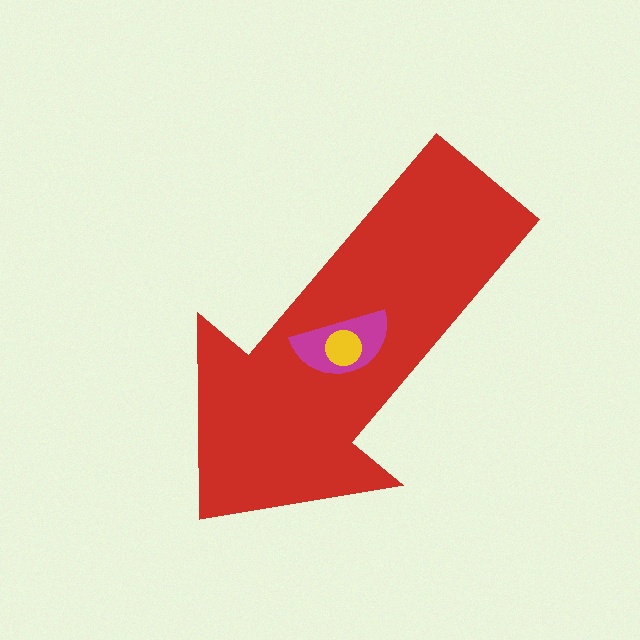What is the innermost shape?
The yellow circle.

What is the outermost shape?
The red arrow.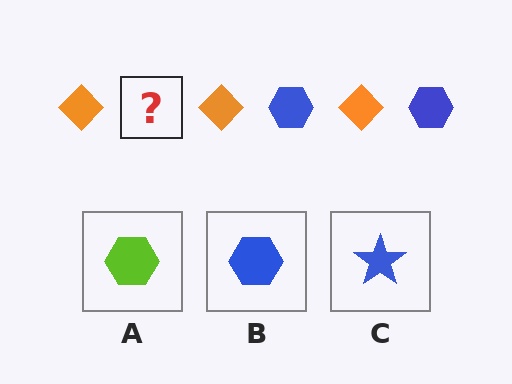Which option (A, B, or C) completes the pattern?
B.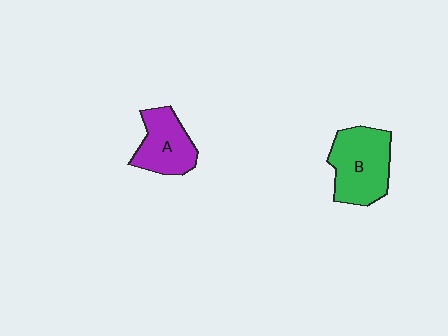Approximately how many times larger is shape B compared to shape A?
Approximately 1.3 times.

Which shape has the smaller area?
Shape A (purple).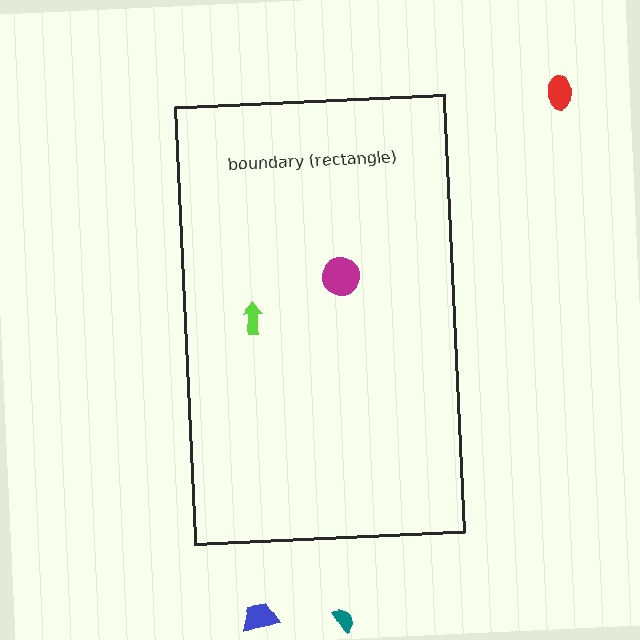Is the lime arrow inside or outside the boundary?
Inside.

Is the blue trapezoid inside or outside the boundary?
Outside.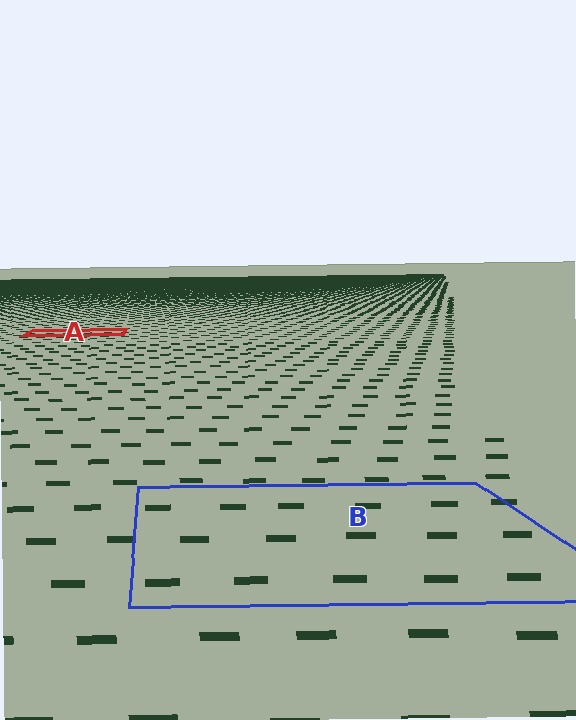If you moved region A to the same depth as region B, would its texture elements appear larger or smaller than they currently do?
They would appear larger. At a closer depth, the same texture elements are projected at a bigger on-screen size.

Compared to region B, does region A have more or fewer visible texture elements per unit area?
Region A has more texture elements per unit area — they are packed more densely because it is farther away.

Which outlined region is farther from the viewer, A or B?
Region A is farther from the viewer — the texture elements inside it appear smaller and more densely packed.